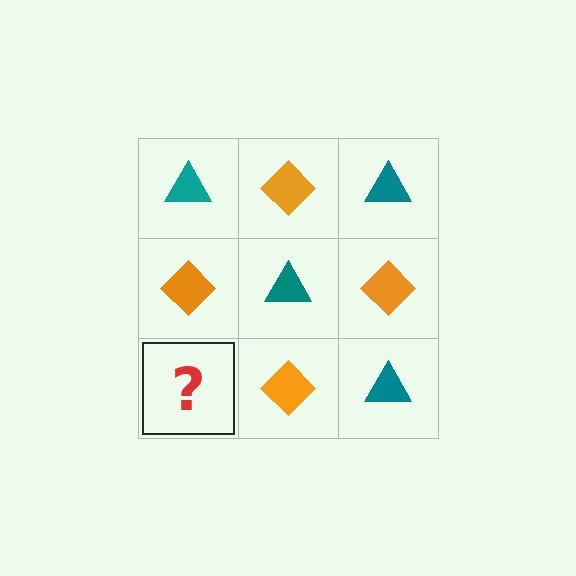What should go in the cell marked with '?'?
The missing cell should contain a teal triangle.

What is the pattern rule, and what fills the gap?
The rule is that it alternates teal triangle and orange diamond in a checkerboard pattern. The gap should be filled with a teal triangle.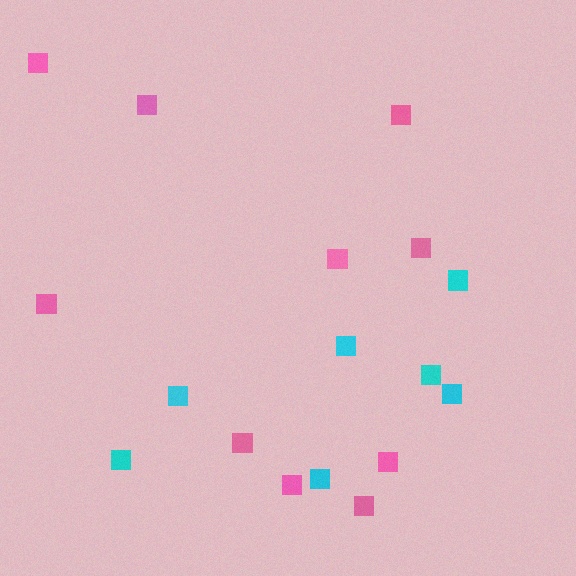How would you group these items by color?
There are 2 groups: one group of cyan squares (7) and one group of pink squares (10).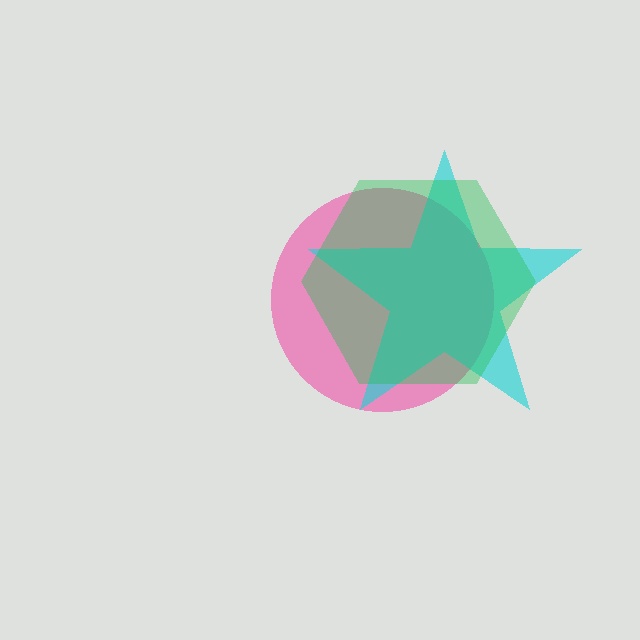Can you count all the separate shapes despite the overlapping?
Yes, there are 3 separate shapes.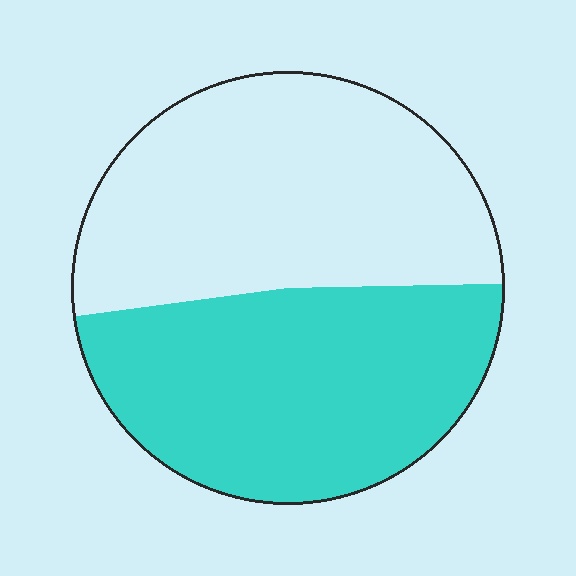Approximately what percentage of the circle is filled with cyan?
Approximately 50%.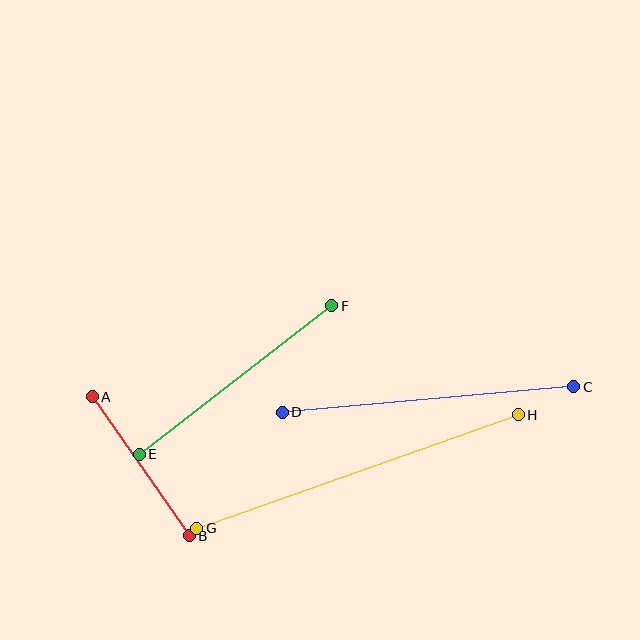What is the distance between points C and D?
The distance is approximately 293 pixels.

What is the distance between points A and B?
The distance is approximately 170 pixels.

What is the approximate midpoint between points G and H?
The midpoint is at approximately (357, 471) pixels.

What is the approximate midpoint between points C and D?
The midpoint is at approximately (428, 400) pixels.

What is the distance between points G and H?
The distance is approximately 341 pixels.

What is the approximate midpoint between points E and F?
The midpoint is at approximately (235, 380) pixels.